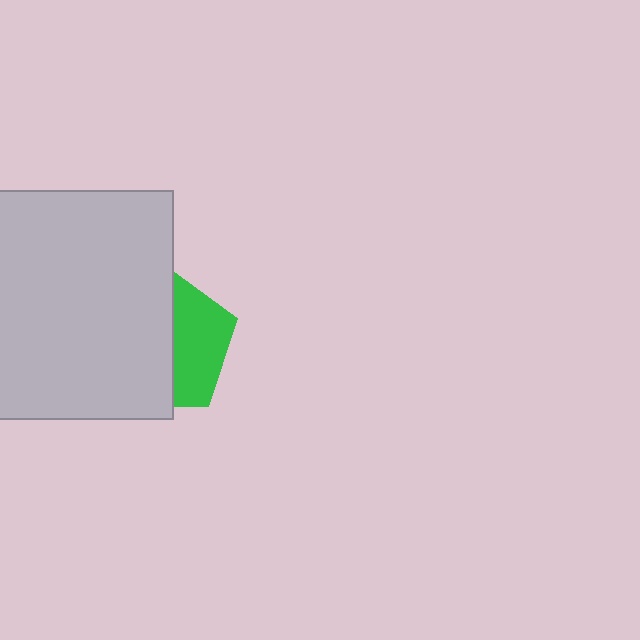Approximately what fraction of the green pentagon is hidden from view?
Roughly 60% of the green pentagon is hidden behind the light gray rectangle.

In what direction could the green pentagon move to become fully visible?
The green pentagon could move right. That would shift it out from behind the light gray rectangle entirely.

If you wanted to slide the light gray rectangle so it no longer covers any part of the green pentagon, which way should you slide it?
Slide it left — that is the most direct way to separate the two shapes.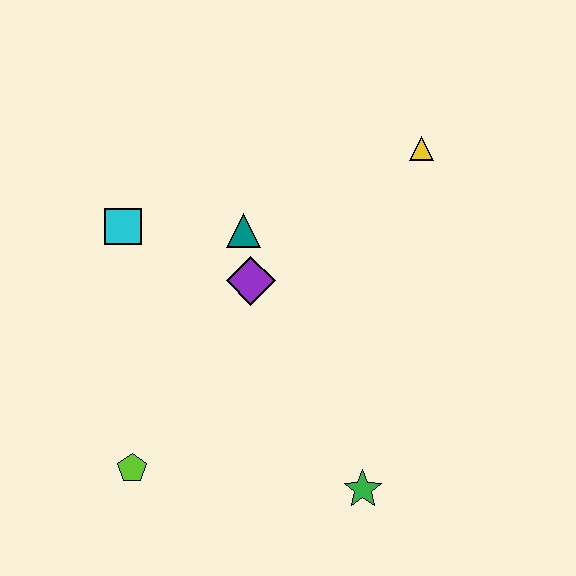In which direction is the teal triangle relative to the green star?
The teal triangle is above the green star.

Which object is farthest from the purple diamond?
The green star is farthest from the purple diamond.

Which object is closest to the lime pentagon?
The purple diamond is closest to the lime pentagon.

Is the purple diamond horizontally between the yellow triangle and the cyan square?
Yes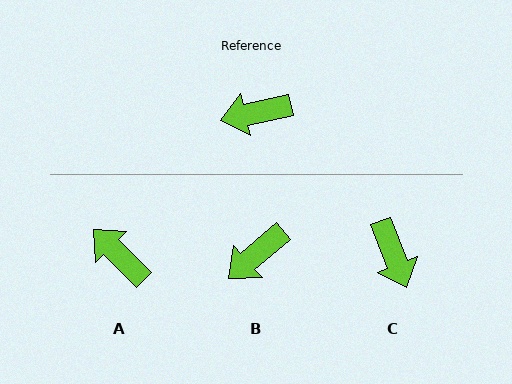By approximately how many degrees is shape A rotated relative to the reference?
Approximately 57 degrees clockwise.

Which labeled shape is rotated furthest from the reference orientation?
C, about 99 degrees away.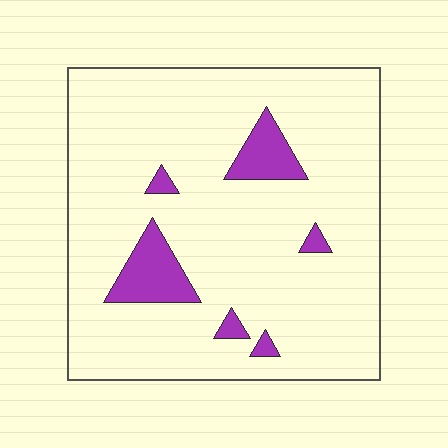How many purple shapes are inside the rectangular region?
6.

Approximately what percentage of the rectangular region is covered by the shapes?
Approximately 10%.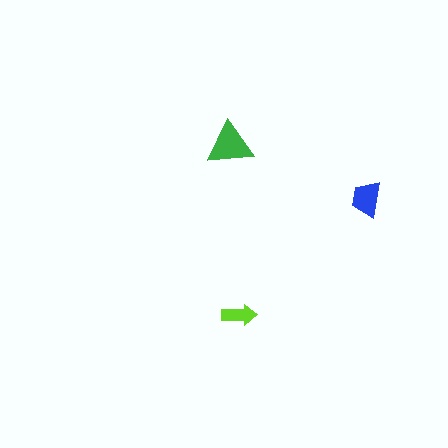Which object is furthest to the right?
The blue trapezoid is rightmost.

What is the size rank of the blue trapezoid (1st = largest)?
2nd.